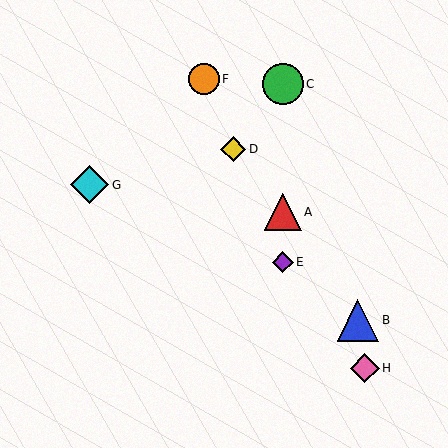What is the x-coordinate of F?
Object F is at x≈204.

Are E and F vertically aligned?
No, E is at x≈283 and F is at x≈204.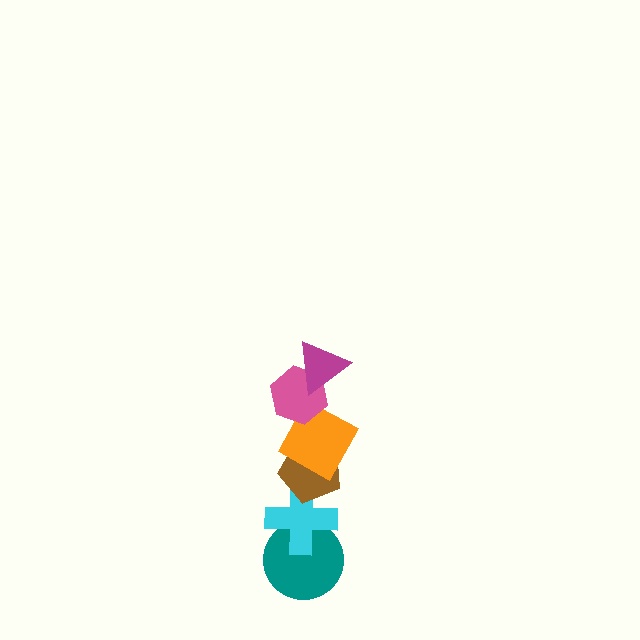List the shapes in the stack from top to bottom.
From top to bottom: the magenta triangle, the pink hexagon, the orange square, the brown pentagon, the cyan cross, the teal circle.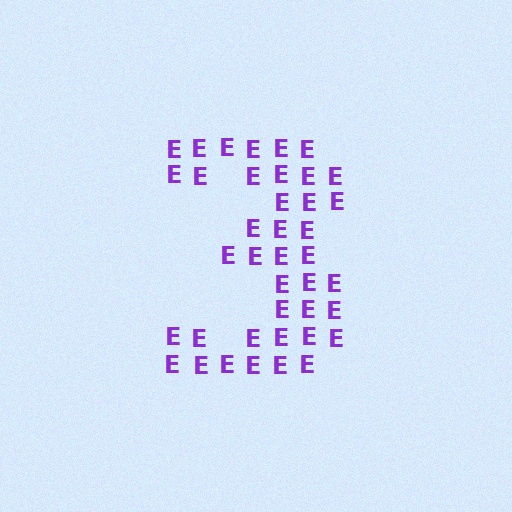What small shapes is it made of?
It is made of small letter E's.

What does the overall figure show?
The overall figure shows the digit 3.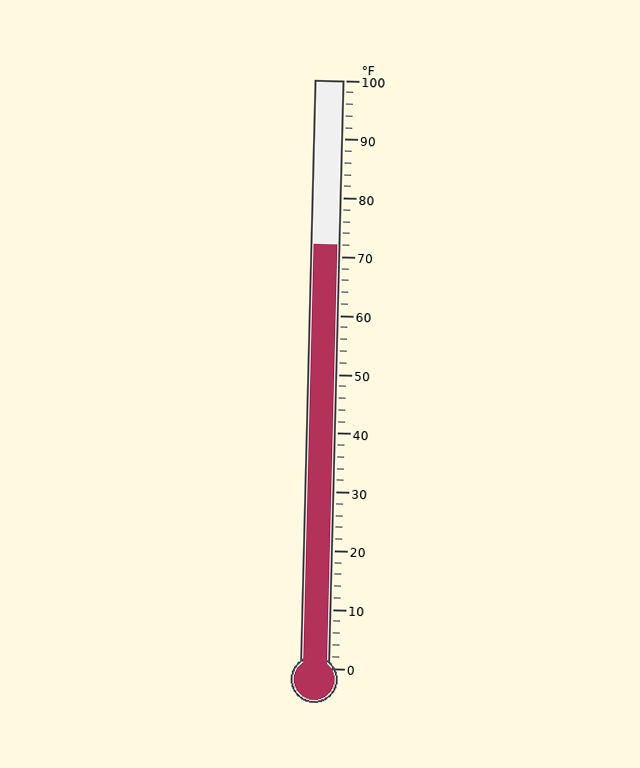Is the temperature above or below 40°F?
The temperature is above 40°F.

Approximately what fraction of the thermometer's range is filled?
The thermometer is filled to approximately 70% of its range.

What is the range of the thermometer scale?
The thermometer scale ranges from 0°F to 100°F.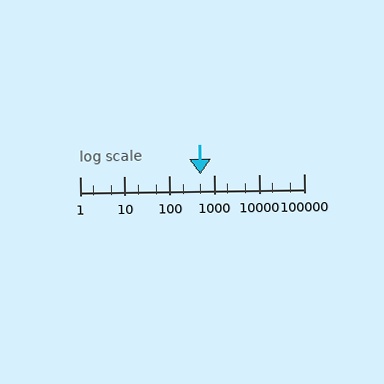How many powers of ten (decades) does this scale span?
The scale spans 5 decades, from 1 to 100000.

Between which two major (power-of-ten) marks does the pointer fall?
The pointer is between 100 and 1000.